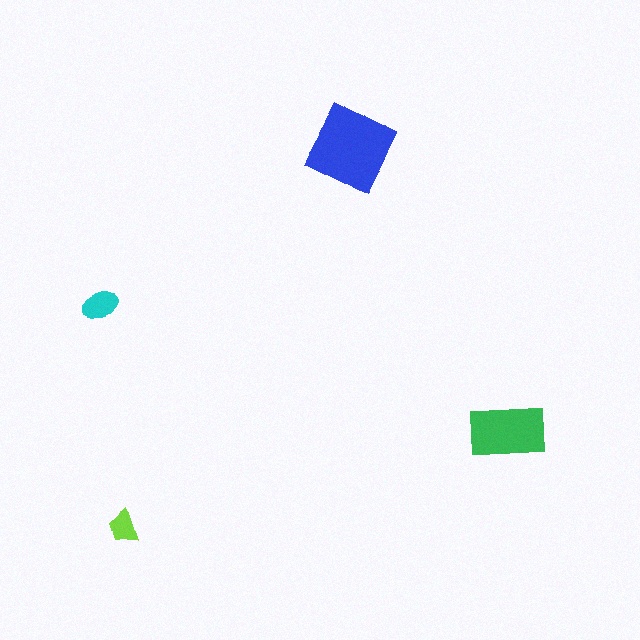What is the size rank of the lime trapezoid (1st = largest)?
4th.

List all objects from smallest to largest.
The lime trapezoid, the cyan ellipse, the green rectangle, the blue diamond.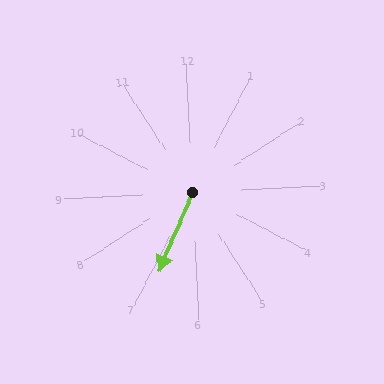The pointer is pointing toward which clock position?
Roughly 7 o'clock.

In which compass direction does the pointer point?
Southwest.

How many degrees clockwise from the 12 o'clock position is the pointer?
Approximately 206 degrees.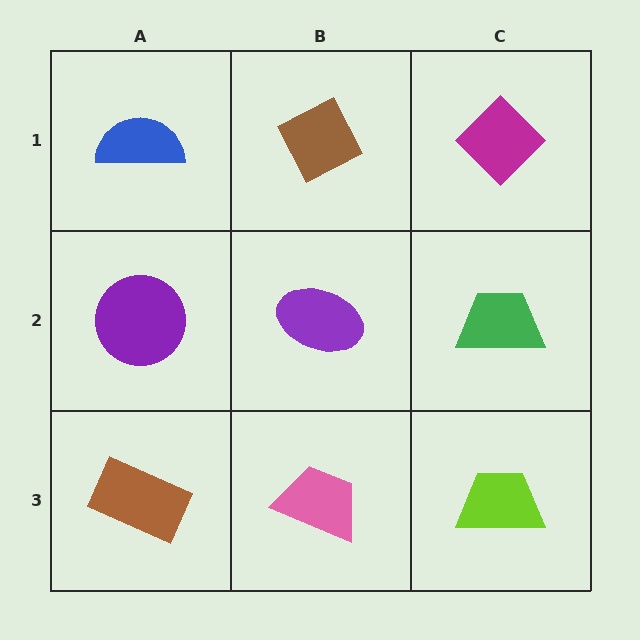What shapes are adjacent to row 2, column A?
A blue semicircle (row 1, column A), a brown rectangle (row 3, column A), a purple ellipse (row 2, column B).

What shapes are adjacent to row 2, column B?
A brown diamond (row 1, column B), a pink trapezoid (row 3, column B), a purple circle (row 2, column A), a green trapezoid (row 2, column C).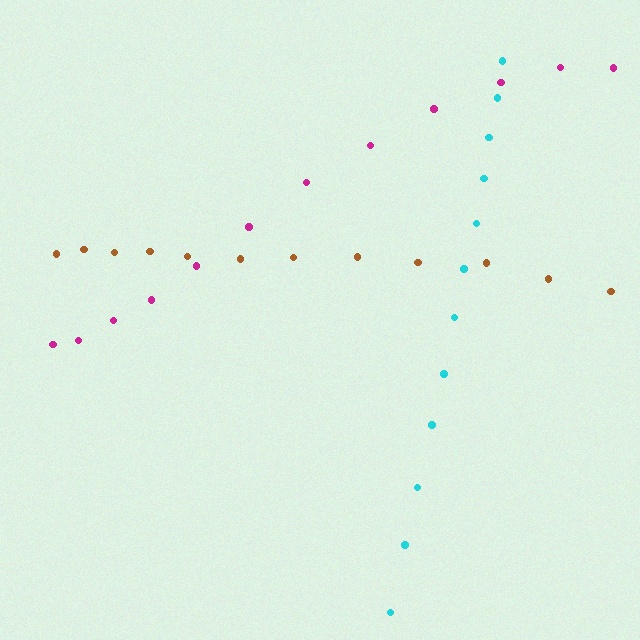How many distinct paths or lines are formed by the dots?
There are 3 distinct paths.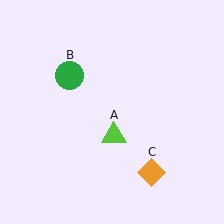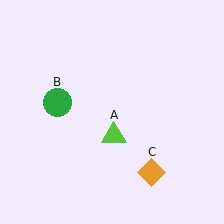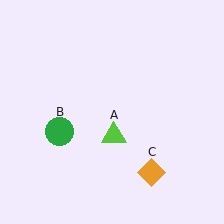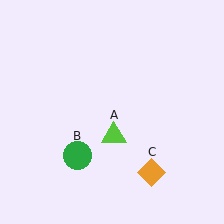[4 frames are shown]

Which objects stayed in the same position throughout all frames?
Lime triangle (object A) and orange diamond (object C) remained stationary.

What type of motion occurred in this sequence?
The green circle (object B) rotated counterclockwise around the center of the scene.